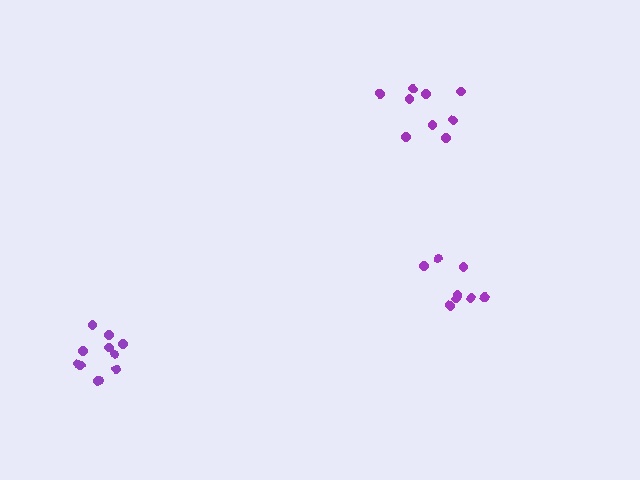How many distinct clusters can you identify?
There are 3 distinct clusters.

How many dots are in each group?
Group 1: 11 dots, Group 2: 8 dots, Group 3: 9 dots (28 total).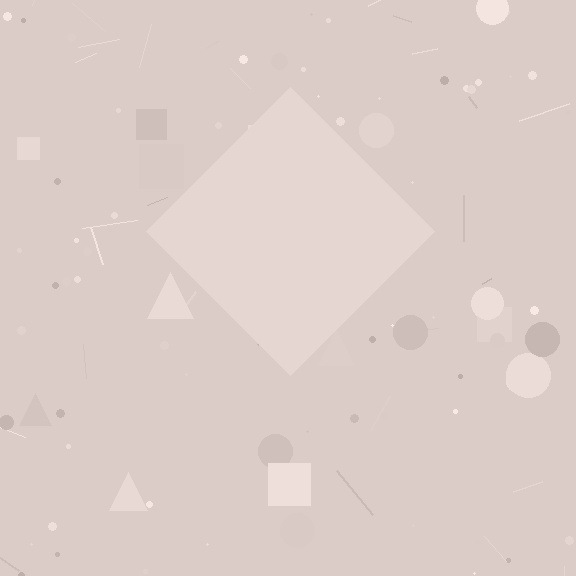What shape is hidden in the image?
A diamond is hidden in the image.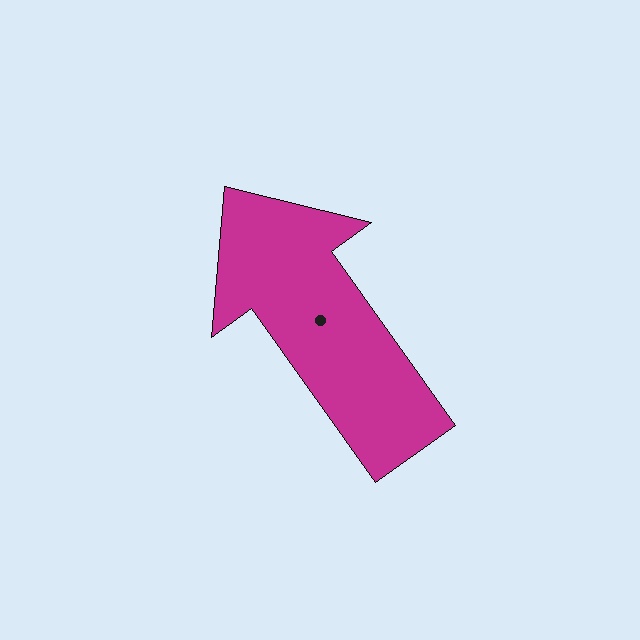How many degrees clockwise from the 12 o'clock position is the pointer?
Approximately 325 degrees.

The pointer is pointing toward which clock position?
Roughly 11 o'clock.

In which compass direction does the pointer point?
Northwest.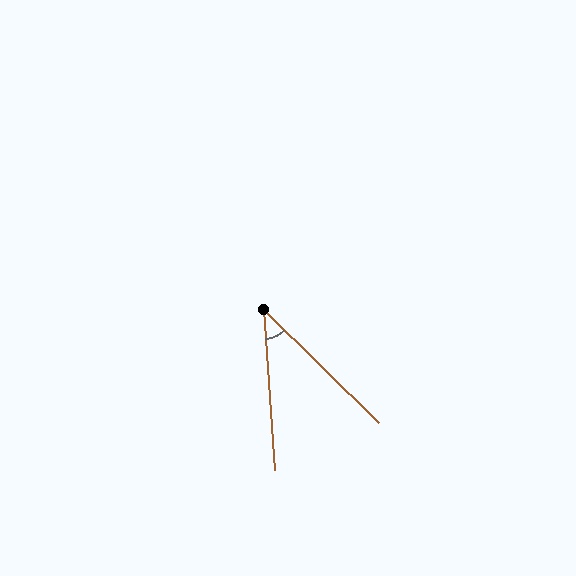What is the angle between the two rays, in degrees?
Approximately 42 degrees.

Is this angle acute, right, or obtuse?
It is acute.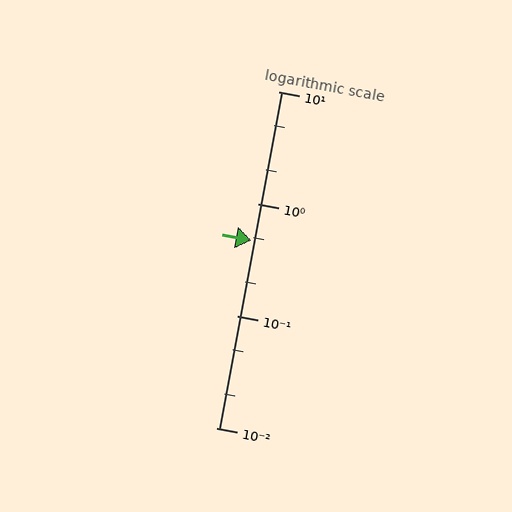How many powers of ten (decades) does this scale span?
The scale spans 3 decades, from 0.01 to 10.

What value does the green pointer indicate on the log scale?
The pointer indicates approximately 0.47.